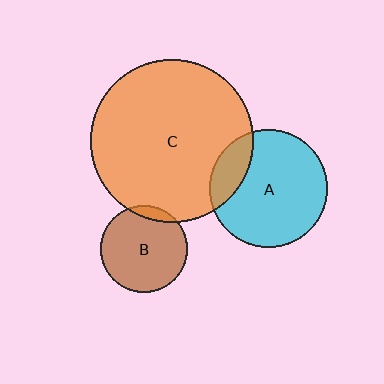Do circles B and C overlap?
Yes.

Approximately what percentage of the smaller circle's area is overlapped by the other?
Approximately 10%.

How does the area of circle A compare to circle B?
Approximately 1.8 times.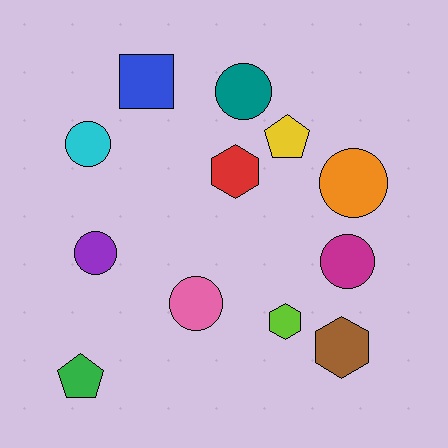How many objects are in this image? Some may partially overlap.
There are 12 objects.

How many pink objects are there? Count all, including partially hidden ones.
There is 1 pink object.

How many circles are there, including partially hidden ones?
There are 6 circles.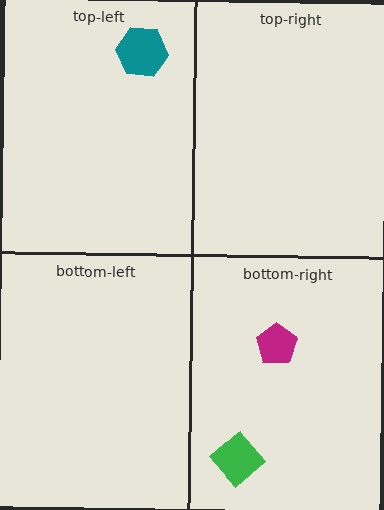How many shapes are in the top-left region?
1.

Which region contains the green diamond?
The bottom-right region.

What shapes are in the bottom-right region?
The magenta pentagon, the green diamond.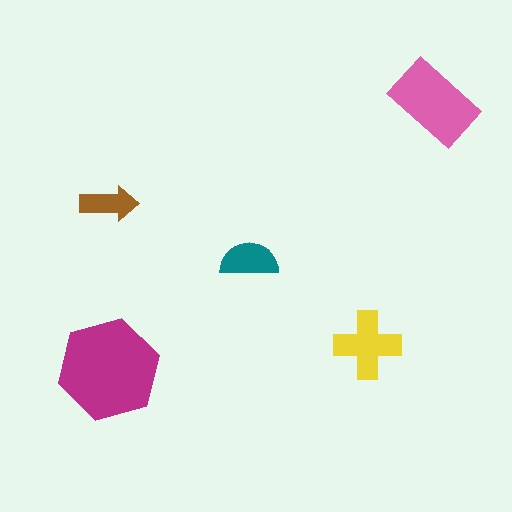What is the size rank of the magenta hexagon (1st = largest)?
1st.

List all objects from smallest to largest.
The brown arrow, the teal semicircle, the yellow cross, the pink rectangle, the magenta hexagon.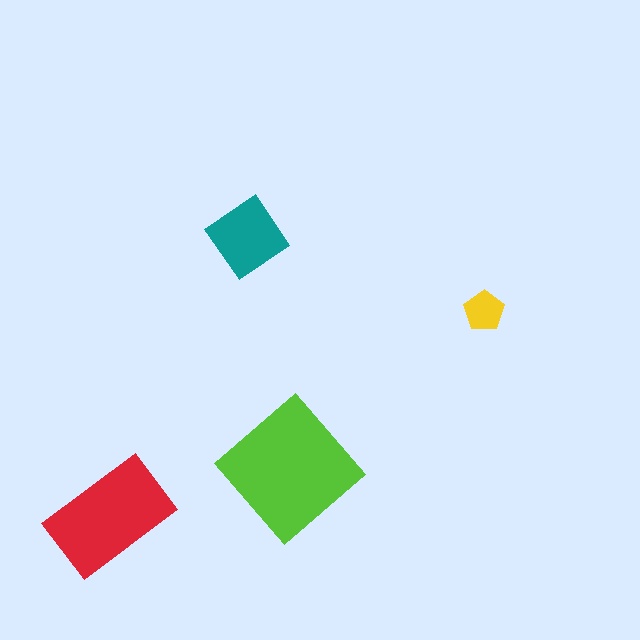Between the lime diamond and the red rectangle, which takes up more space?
The lime diamond.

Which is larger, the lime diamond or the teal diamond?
The lime diamond.